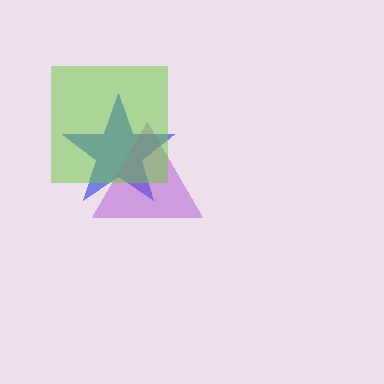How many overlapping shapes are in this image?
There are 3 overlapping shapes in the image.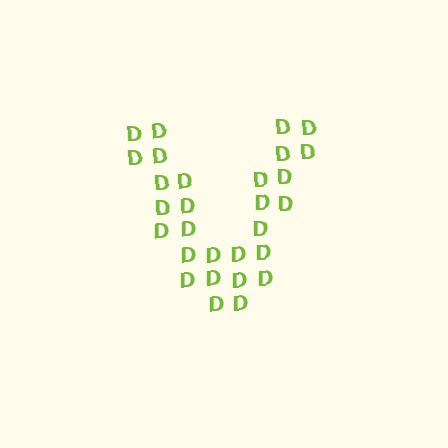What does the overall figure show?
The overall figure shows the letter V.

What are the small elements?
The small elements are letter D's.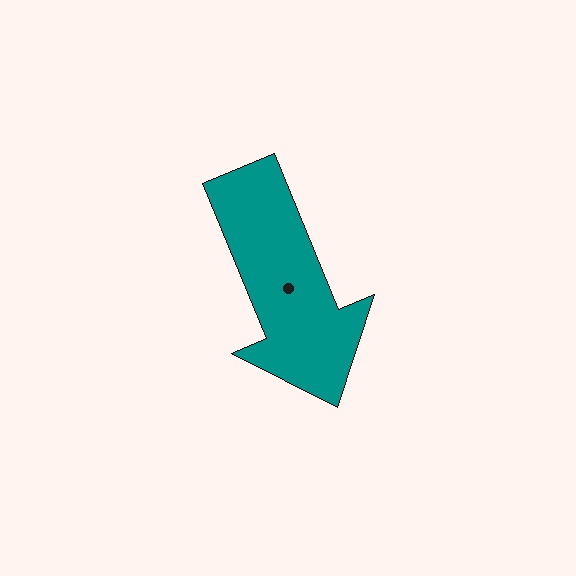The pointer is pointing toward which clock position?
Roughly 5 o'clock.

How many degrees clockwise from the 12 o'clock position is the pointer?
Approximately 158 degrees.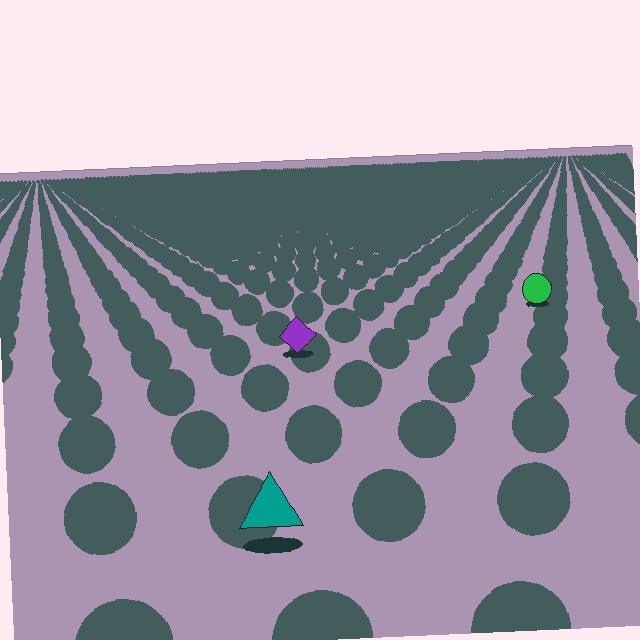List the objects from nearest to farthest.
From nearest to farthest: the teal triangle, the purple diamond, the green circle.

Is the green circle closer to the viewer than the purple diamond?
No. The purple diamond is closer — you can tell from the texture gradient: the ground texture is coarser near it.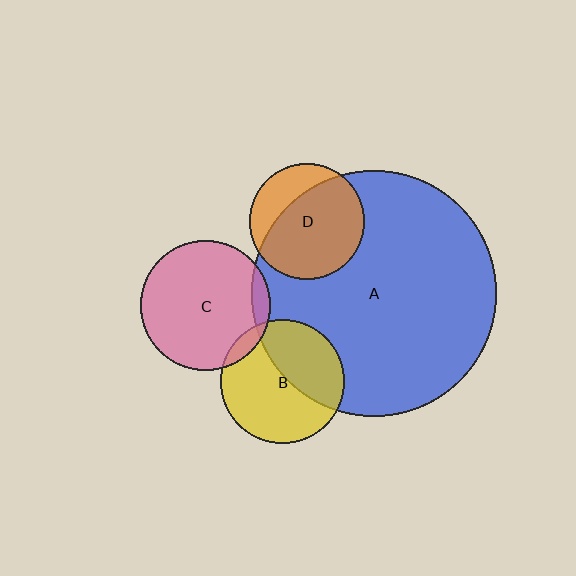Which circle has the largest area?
Circle A (blue).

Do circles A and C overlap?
Yes.